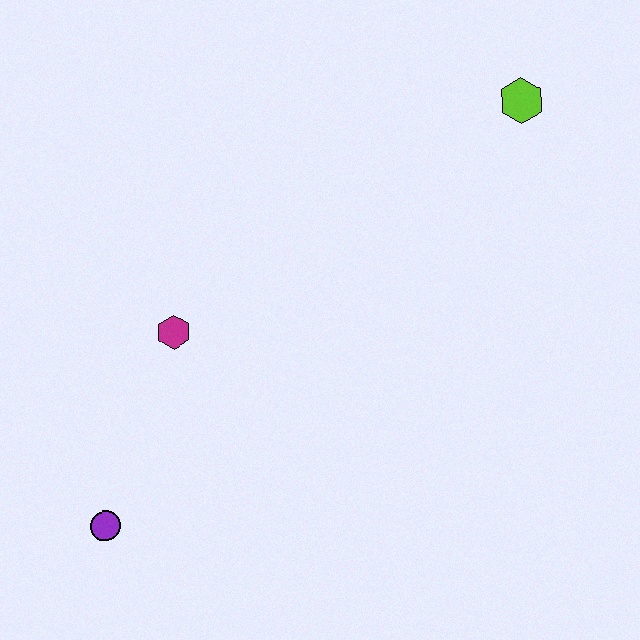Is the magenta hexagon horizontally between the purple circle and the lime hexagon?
Yes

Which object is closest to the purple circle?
The magenta hexagon is closest to the purple circle.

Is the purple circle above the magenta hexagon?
No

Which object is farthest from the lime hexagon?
The purple circle is farthest from the lime hexagon.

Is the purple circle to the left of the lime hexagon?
Yes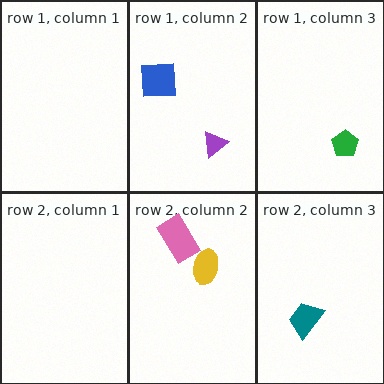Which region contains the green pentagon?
The row 1, column 3 region.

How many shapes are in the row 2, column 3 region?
1.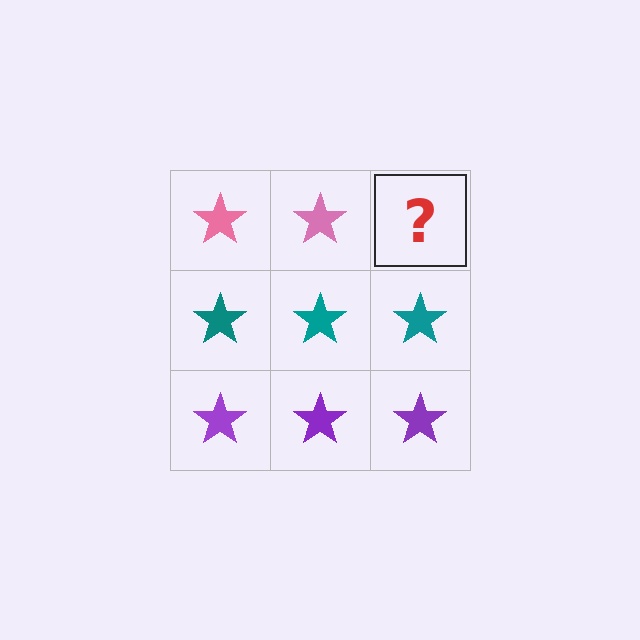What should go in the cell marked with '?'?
The missing cell should contain a pink star.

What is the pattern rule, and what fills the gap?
The rule is that each row has a consistent color. The gap should be filled with a pink star.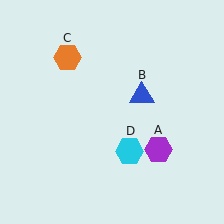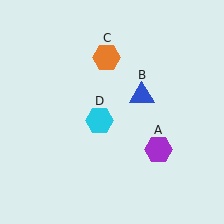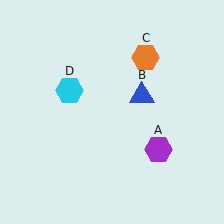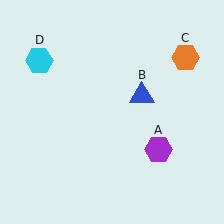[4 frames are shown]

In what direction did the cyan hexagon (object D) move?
The cyan hexagon (object D) moved up and to the left.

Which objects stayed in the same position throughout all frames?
Purple hexagon (object A) and blue triangle (object B) remained stationary.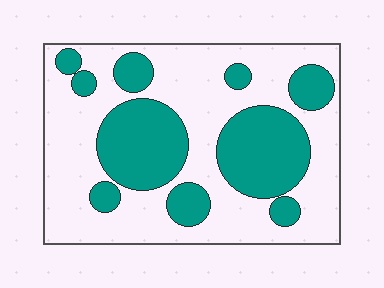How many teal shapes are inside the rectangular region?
10.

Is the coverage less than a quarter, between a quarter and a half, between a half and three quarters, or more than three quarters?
Between a quarter and a half.